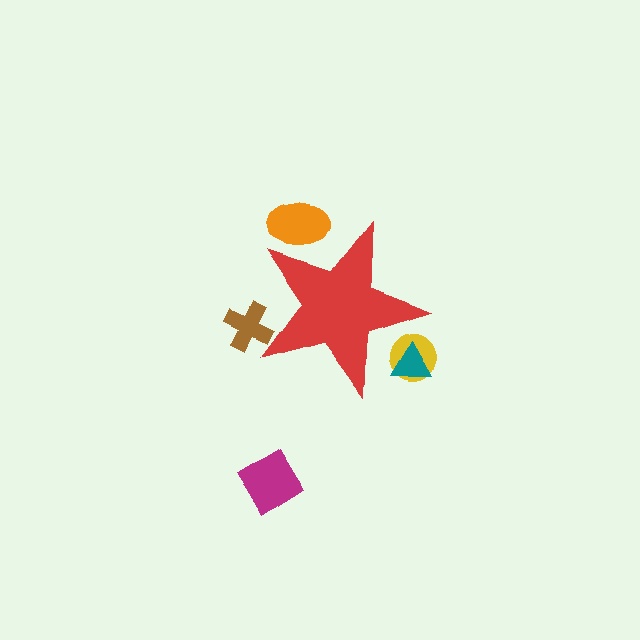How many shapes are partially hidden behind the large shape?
4 shapes are partially hidden.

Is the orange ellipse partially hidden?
Yes, the orange ellipse is partially hidden behind the red star.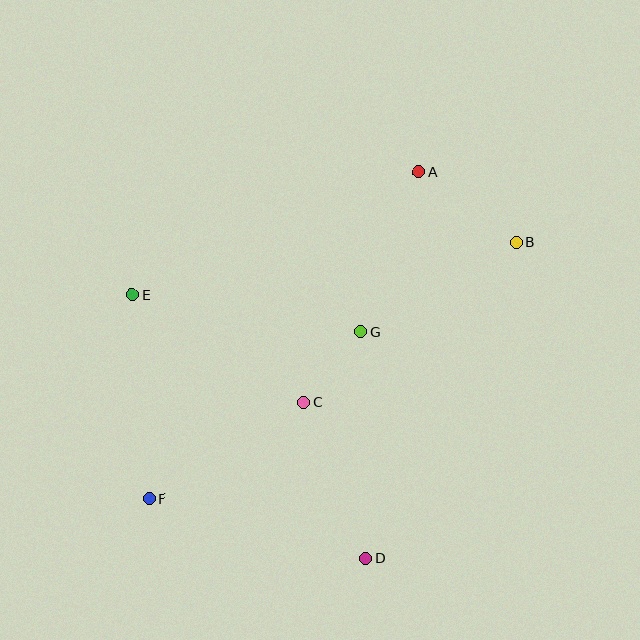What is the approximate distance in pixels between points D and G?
The distance between D and G is approximately 227 pixels.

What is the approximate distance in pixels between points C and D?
The distance between C and D is approximately 168 pixels.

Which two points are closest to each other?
Points C and G are closest to each other.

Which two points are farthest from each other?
Points B and F are farthest from each other.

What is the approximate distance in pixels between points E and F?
The distance between E and F is approximately 204 pixels.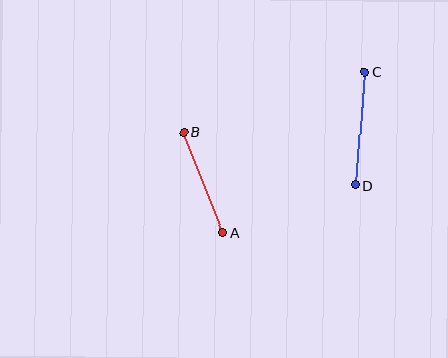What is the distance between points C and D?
The distance is approximately 114 pixels.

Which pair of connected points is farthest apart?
Points C and D are farthest apart.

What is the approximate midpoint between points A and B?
The midpoint is at approximately (204, 182) pixels.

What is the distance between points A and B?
The distance is approximately 108 pixels.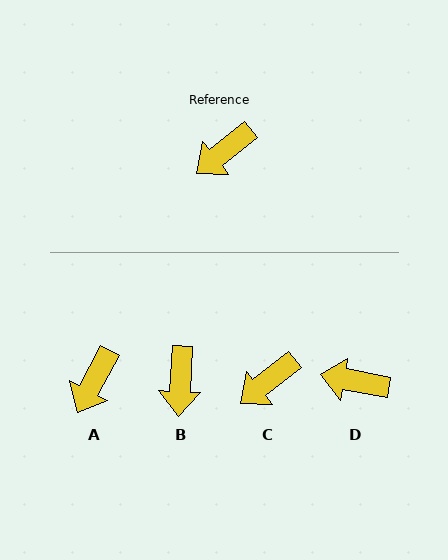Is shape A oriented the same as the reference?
No, it is off by about 23 degrees.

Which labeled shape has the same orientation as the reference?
C.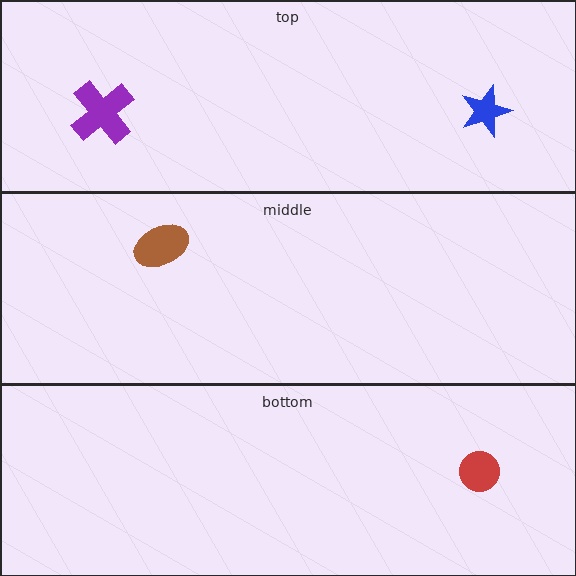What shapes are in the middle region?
The brown ellipse.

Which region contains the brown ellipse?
The middle region.